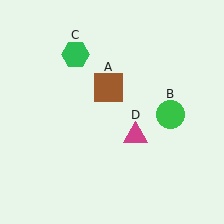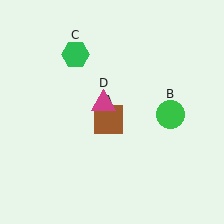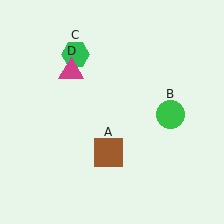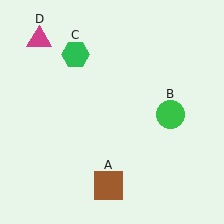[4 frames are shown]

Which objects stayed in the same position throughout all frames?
Green circle (object B) and green hexagon (object C) remained stationary.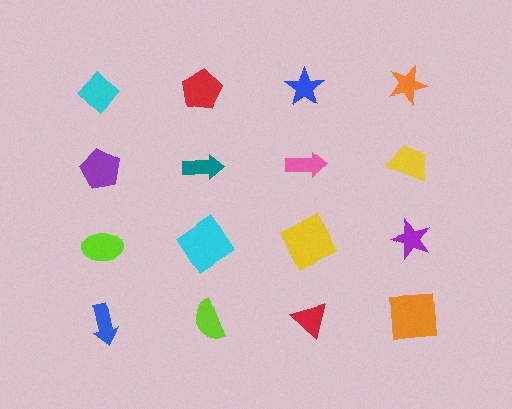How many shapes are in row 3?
4 shapes.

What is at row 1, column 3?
A blue star.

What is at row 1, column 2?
A red pentagon.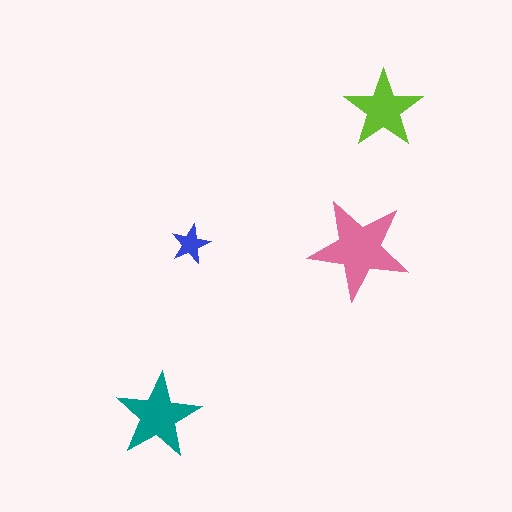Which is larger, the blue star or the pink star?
The pink one.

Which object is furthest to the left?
The teal star is leftmost.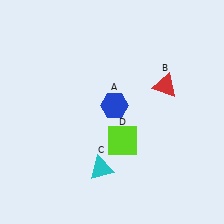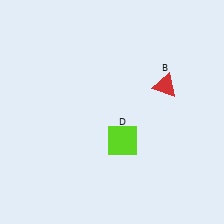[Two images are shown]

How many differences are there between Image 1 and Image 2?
There are 2 differences between the two images.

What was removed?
The blue hexagon (A), the cyan triangle (C) were removed in Image 2.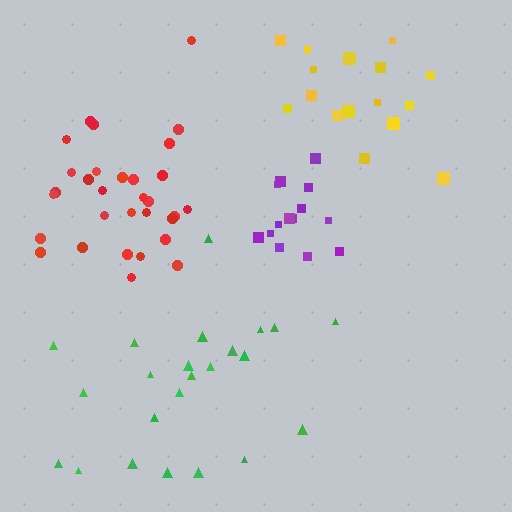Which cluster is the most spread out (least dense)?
Yellow.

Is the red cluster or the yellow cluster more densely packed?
Red.